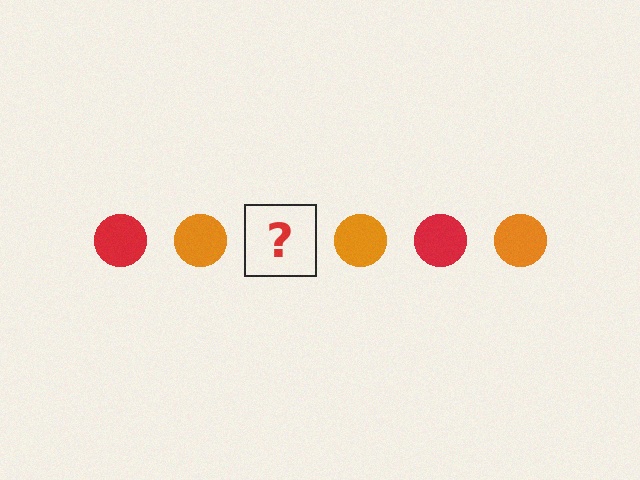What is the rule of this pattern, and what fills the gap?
The rule is that the pattern cycles through red, orange circles. The gap should be filled with a red circle.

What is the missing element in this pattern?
The missing element is a red circle.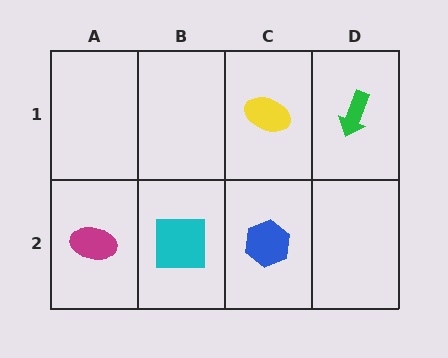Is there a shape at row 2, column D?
No, that cell is empty.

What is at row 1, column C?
A yellow ellipse.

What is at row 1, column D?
A green arrow.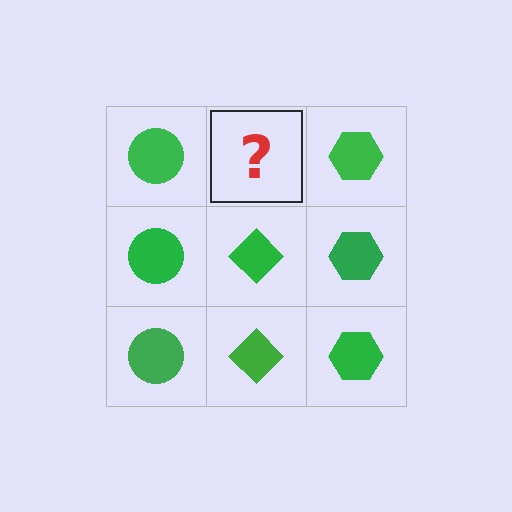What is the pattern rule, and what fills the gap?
The rule is that each column has a consistent shape. The gap should be filled with a green diamond.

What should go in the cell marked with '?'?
The missing cell should contain a green diamond.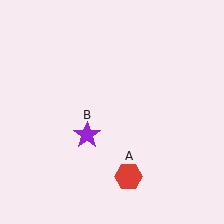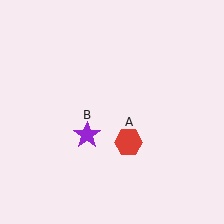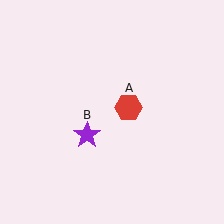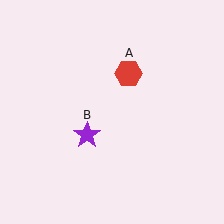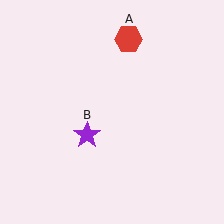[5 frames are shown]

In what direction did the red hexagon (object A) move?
The red hexagon (object A) moved up.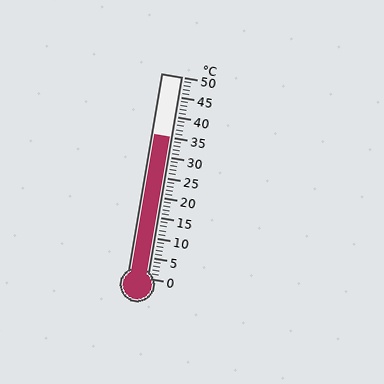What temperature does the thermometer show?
The thermometer shows approximately 35°C.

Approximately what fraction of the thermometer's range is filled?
The thermometer is filled to approximately 70% of its range.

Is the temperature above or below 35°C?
The temperature is at 35°C.